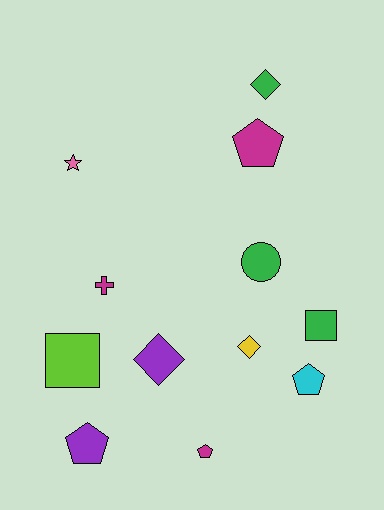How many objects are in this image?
There are 12 objects.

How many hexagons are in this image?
There are no hexagons.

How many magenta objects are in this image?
There are 3 magenta objects.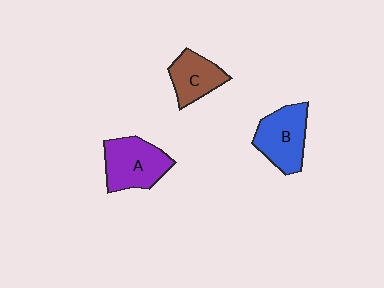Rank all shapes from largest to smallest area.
From largest to smallest: A (purple), B (blue), C (brown).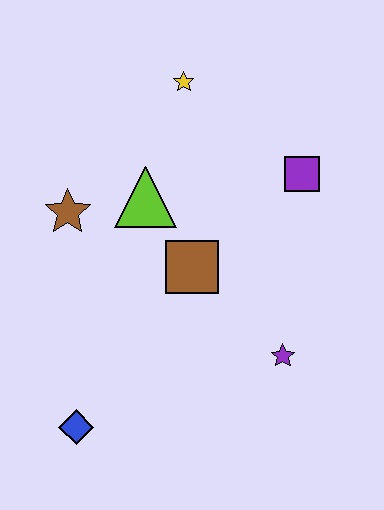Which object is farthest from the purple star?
The yellow star is farthest from the purple star.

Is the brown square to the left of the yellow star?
No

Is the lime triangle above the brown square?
Yes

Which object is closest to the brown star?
The lime triangle is closest to the brown star.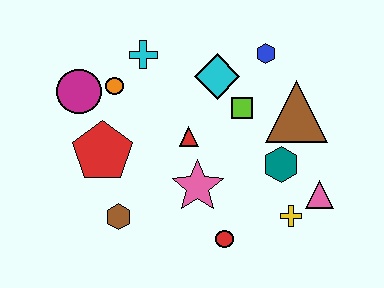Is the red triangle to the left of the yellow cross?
Yes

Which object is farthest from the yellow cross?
The magenta circle is farthest from the yellow cross.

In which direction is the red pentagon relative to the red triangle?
The red pentagon is to the left of the red triangle.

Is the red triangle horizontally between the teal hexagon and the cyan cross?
Yes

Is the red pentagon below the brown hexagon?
No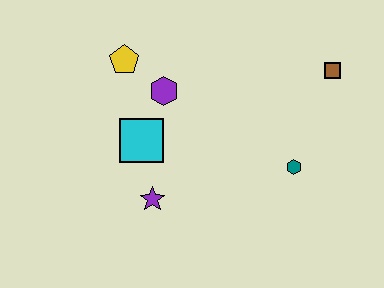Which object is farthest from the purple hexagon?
The brown square is farthest from the purple hexagon.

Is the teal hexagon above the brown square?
No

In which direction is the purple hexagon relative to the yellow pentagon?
The purple hexagon is to the right of the yellow pentagon.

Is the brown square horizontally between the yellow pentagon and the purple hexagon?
No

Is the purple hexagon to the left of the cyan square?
No